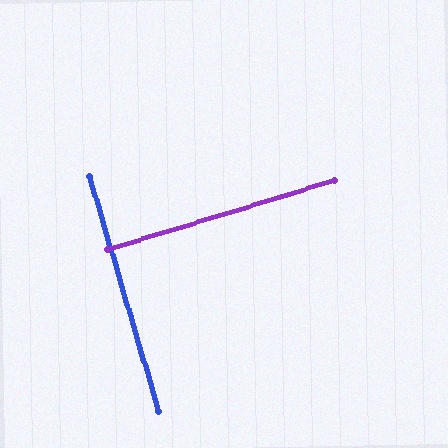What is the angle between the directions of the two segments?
Approximately 90 degrees.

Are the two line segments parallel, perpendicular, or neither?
Perpendicular — they meet at approximately 90°.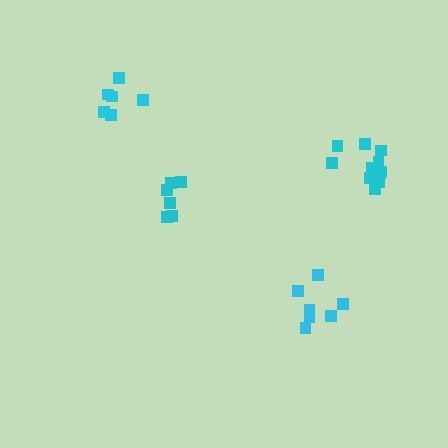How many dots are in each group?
Group 1: 6 dots, Group 2: 6 dots, Group 3: 11 dots, Group 4: 7 dots (30 total).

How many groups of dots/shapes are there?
There are 4 groups.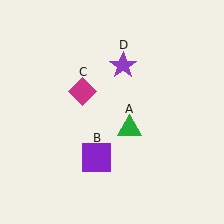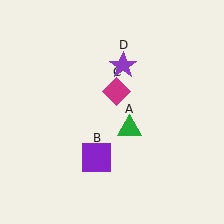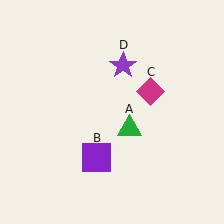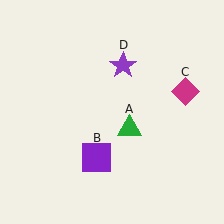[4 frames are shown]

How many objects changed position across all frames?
1 object changed position: magenta diamond (object C).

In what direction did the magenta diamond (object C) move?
The magenta diamond (object C) moved right.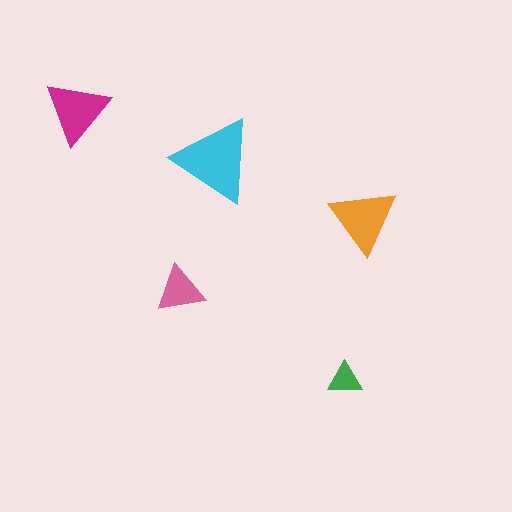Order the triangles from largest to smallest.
the cyan one, the orange one, the magenta one, the pink one, the green one.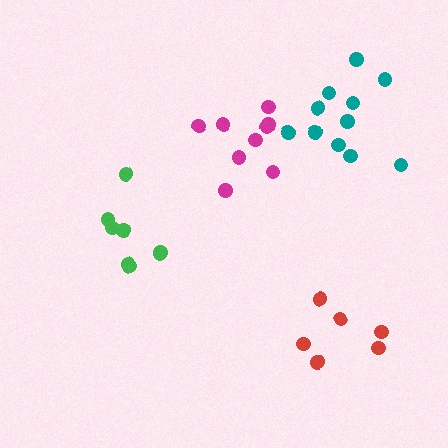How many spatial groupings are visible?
There are 4 spatial groupings.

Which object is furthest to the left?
The green cluster is leftmost.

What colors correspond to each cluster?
The clusters are colored: magenta, teal, red, green.